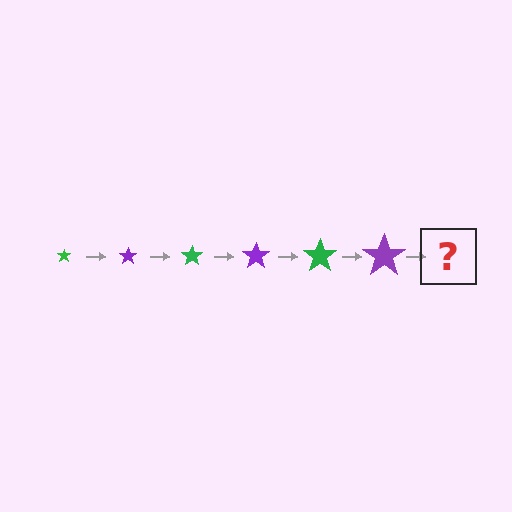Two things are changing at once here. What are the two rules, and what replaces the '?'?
The two rules are that the star grows larger each step and the color cycles through green and purple. The '?' should be a green star, larger than the previous one.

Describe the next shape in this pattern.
It should be a green star, larger than the previous one.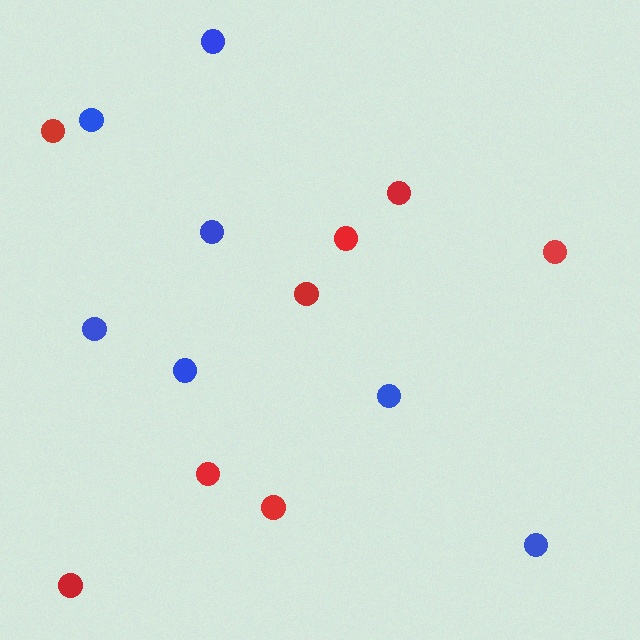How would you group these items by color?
There are 2 groups: one group of blue circles (7) and one group of red circles (8).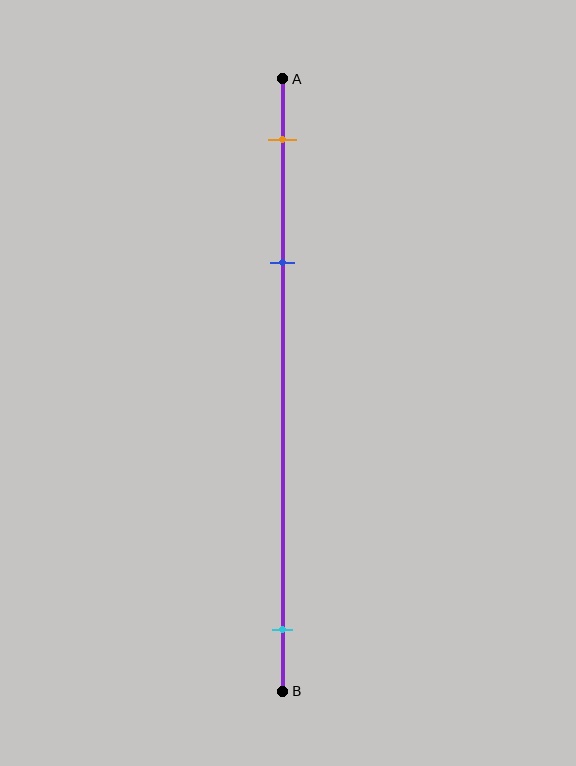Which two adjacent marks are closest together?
The orange and blue marks are the closest adjacent pair.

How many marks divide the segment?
There are 3 marks dividing the segment.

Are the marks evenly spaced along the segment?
No, the marks are not evenly spaced.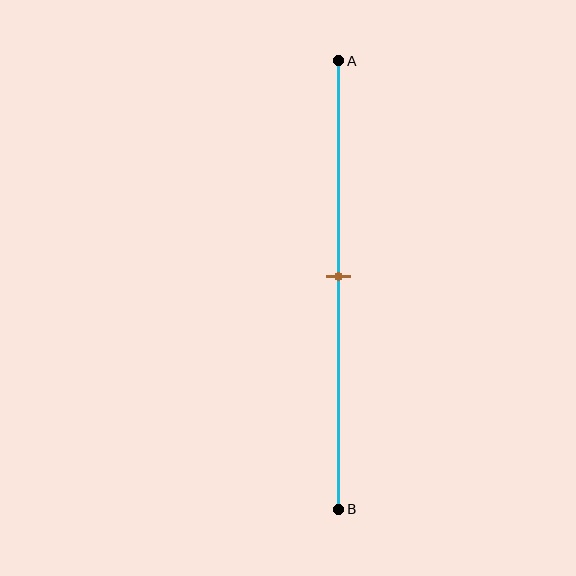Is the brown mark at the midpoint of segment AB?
Yes, the mark is approximately at the midpoint.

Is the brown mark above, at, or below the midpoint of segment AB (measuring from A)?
The brown mark is approximately at the midpoint of segment AB.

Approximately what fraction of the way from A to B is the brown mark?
The brown mark is approximately 50% of the way from A to B.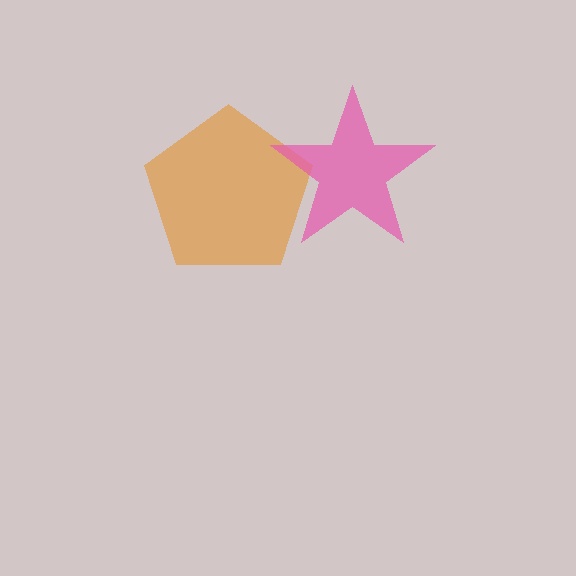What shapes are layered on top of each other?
The layered shapes are: an orange pentagon, a pink star.